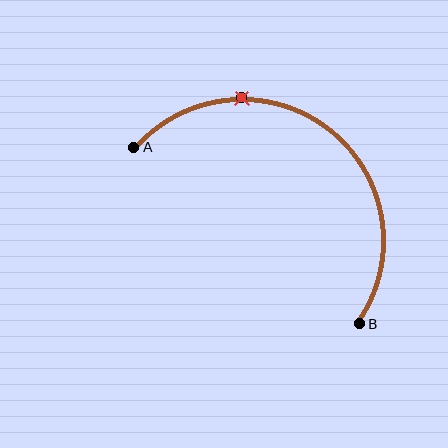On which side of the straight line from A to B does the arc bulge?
The arc bulges above and to the right of the straight line connecting A and B.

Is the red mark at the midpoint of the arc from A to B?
No. The red mark lies on the arc but is closer to endpoint A. The arc midpoint would be at the point on the curve equidistant along the arc from both A and B.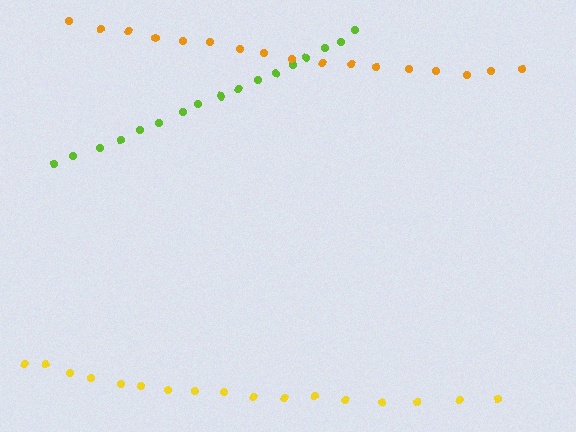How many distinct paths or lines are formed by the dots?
There are 3 distinct paths.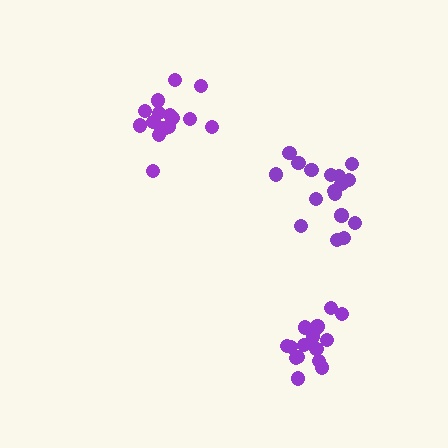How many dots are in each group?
Group 1: 16 dots, Group 2: 17 dots, Group 3: 16 dots (49 total).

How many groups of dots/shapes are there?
There are 3 groups.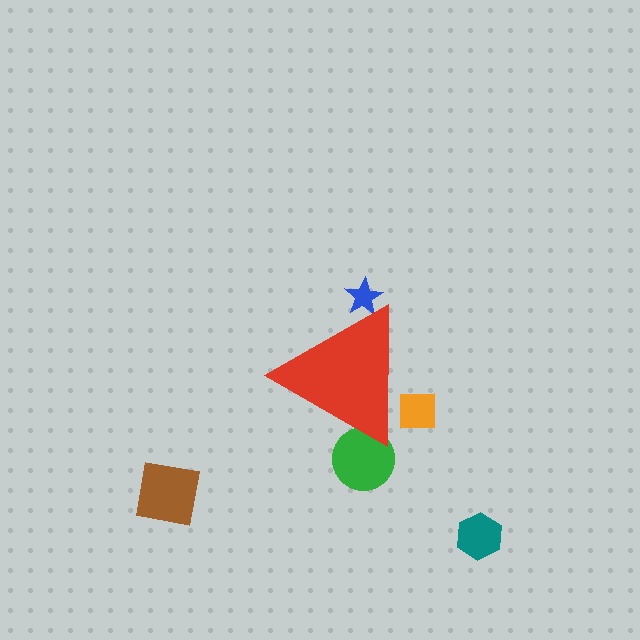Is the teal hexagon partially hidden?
No, the teal hexagon is fully visible.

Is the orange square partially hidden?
Yes, the orange square is partially hidden behind the red triangle.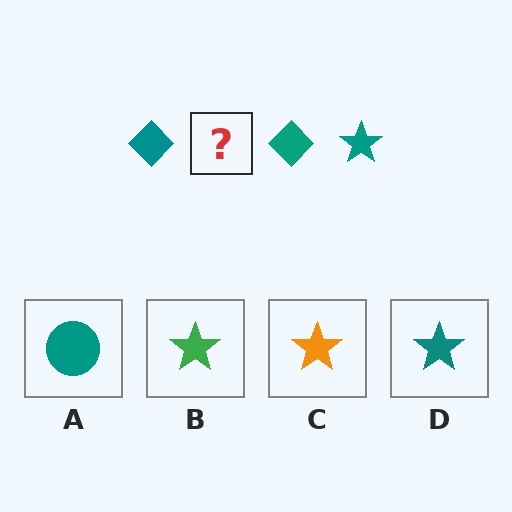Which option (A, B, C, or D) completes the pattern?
D.